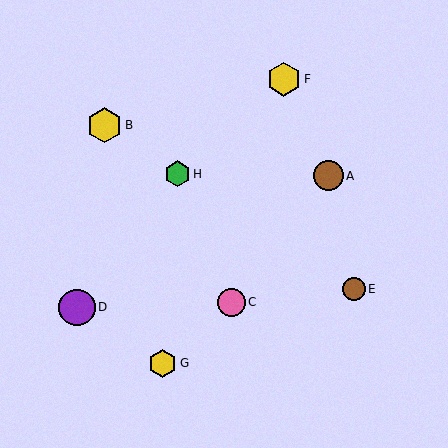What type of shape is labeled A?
Shape A is a brown circle.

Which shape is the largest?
The purple circle (labeled D) is the largest.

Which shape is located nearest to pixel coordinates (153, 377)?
The yellow hexagon (labeled G) at (163, 363) is nearest to that location.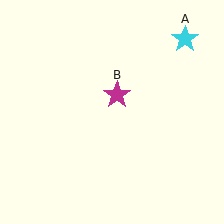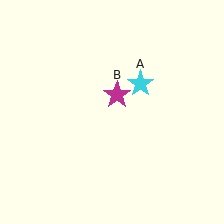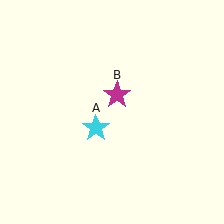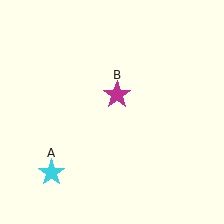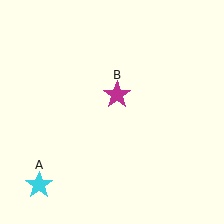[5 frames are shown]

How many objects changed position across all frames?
1 object changed position: cyan star (object A).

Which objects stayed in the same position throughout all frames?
Magenta star (object B) remained stationary.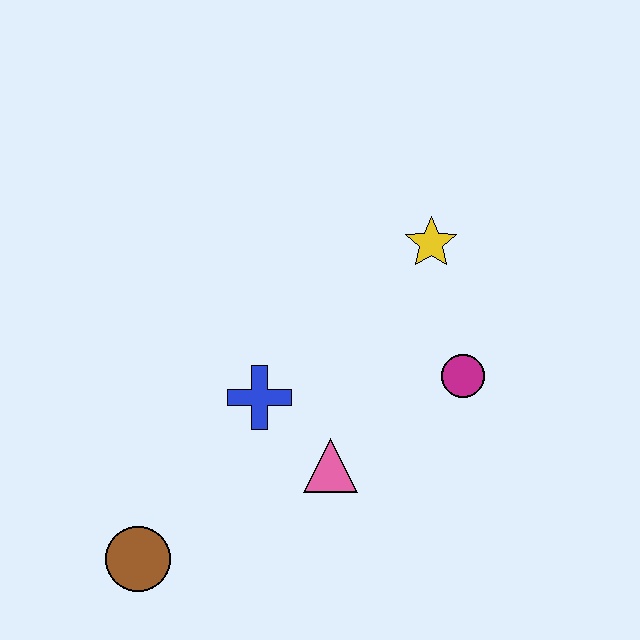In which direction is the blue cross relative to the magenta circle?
The blue cross is to the left of the magenta circle.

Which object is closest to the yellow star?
The magenta circle is closest to the yellow star.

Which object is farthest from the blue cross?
The yellow star is farthest from the blue cross.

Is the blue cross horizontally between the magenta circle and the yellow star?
No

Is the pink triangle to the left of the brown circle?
No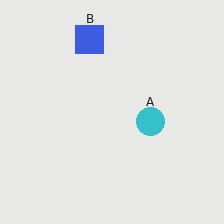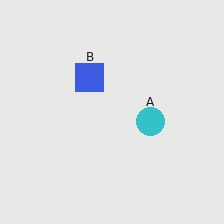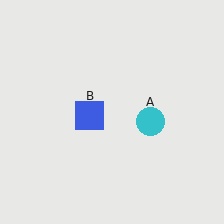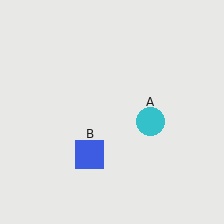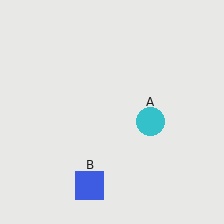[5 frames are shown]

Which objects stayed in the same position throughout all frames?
Cyan circle (object A) remained stationary.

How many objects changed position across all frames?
1 object changed position: blue square (object B).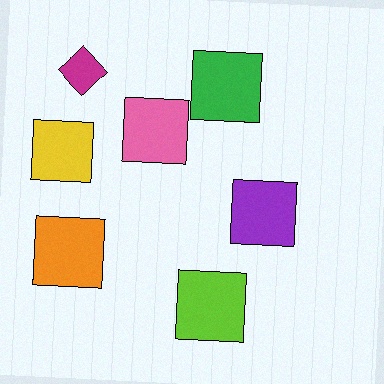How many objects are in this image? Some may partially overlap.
There are 7 objects.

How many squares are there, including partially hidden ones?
There are 6 squares.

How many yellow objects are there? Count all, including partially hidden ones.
There is 1 yellow object.